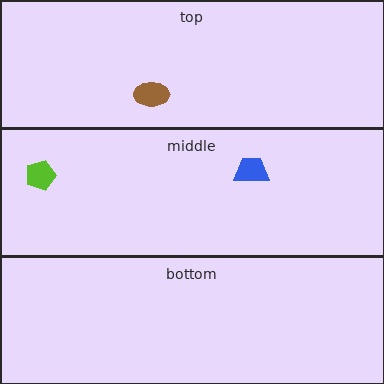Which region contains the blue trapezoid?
The middle region.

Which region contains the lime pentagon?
The middle region.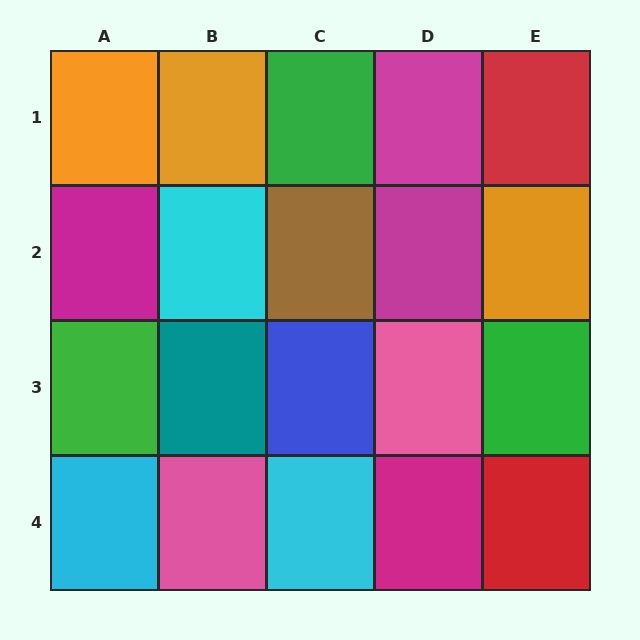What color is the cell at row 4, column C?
Cyan.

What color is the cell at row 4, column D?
Magenta.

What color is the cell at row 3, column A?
Green.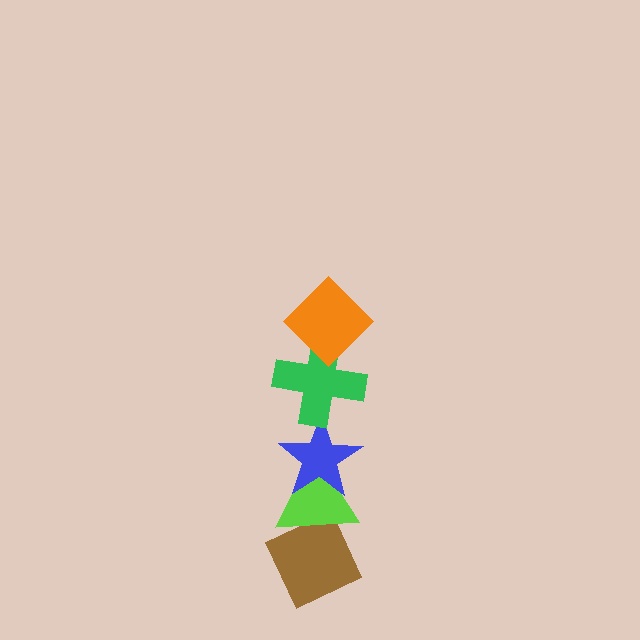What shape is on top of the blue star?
The green cross is on top of the blue star.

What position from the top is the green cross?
The green cross is 2nd from the top.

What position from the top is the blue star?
The blue star is 3rd from the top.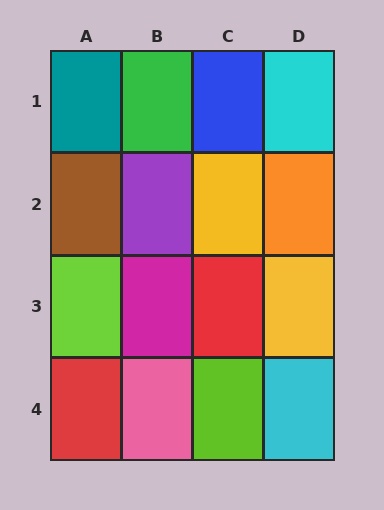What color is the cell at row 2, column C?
Yellow.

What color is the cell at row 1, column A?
Teal.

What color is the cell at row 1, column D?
Cyan.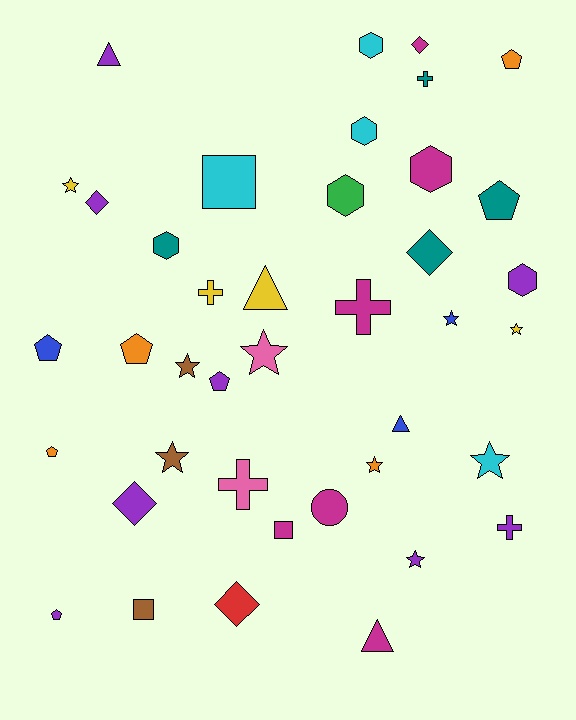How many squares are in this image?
There are 3 squares.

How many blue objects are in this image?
There are 3 blue objects.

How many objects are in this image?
There are 40 objects.